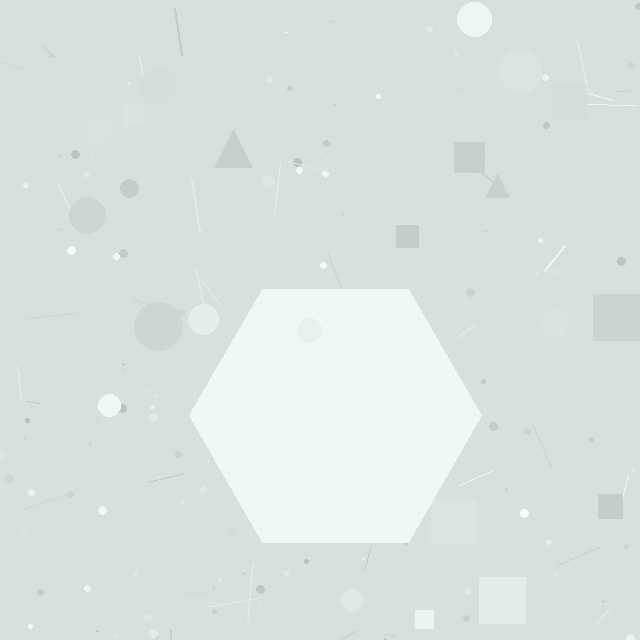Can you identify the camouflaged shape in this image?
The camouflaged shape is a hexagon.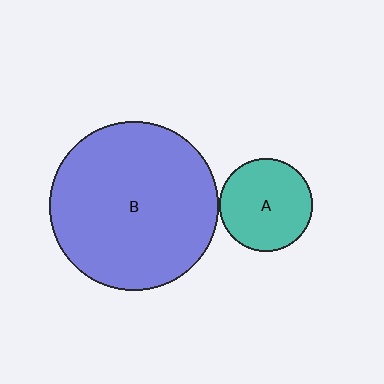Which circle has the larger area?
Circle B (blue).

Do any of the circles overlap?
No, none of the circles overlap.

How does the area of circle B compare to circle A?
Approximately 3.3 times.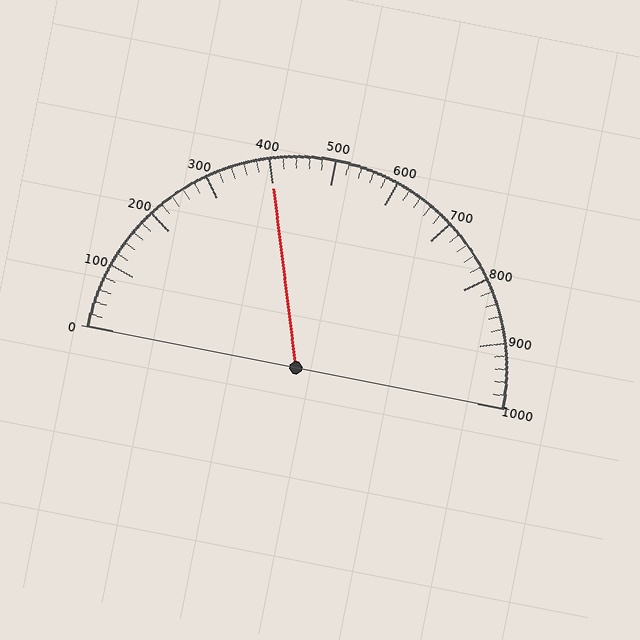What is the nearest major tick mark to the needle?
The nearest major tick mark is 400.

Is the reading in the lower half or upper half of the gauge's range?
The reading is in the lower half of the range (0 to 1000).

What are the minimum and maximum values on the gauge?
The gauge ranges from 0 to 1000.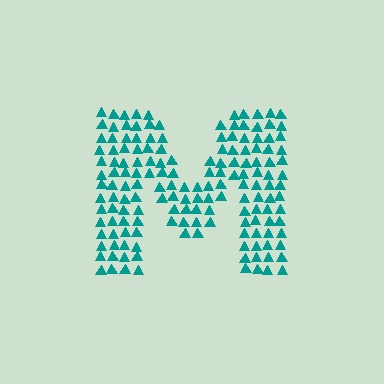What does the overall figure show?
The overall figure shows the letter M.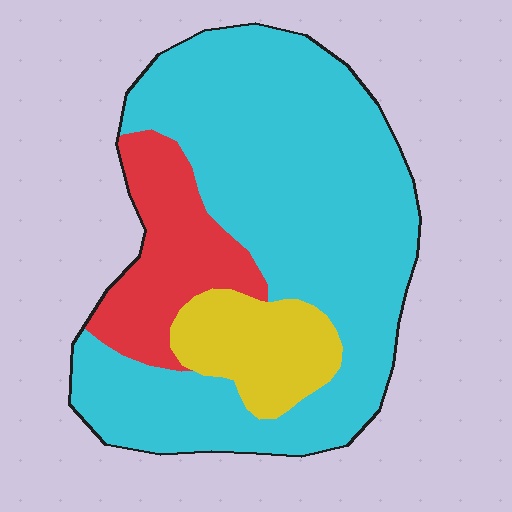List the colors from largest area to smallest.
From largest to smallest: cyan, red, yellow.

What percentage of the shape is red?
Red covers roughly 15% of the shape.